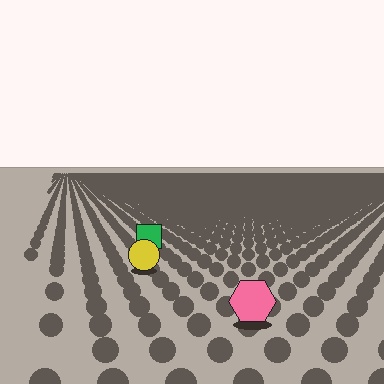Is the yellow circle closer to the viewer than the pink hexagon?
No. The pink hexagon is closer — you can tell from the texture gradient: the ground texture is coarser near it.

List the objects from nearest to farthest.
From nearest to farthest: the pink hexagon, the yellow circle, the green square.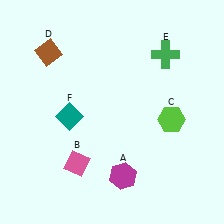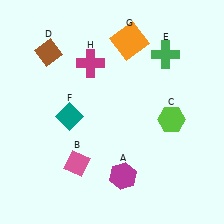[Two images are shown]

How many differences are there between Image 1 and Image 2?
There are 2 differences between the two images.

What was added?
An orange square (G), a magenta cross (H) were added in Image 2.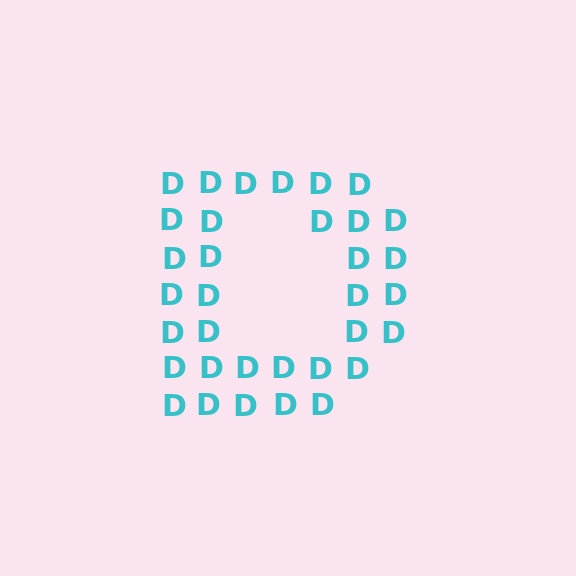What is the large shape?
The large shape is the letter D.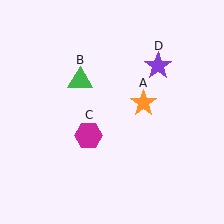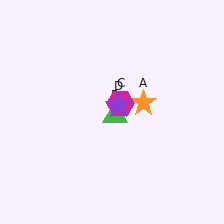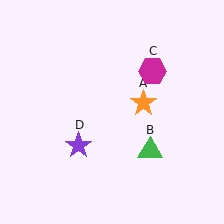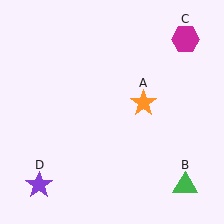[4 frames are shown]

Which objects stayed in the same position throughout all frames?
Orange star (object A) remained stationary.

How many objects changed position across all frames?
3 objects changed position: green triangle (object B), magenta hexagon (object C), purple star (object D).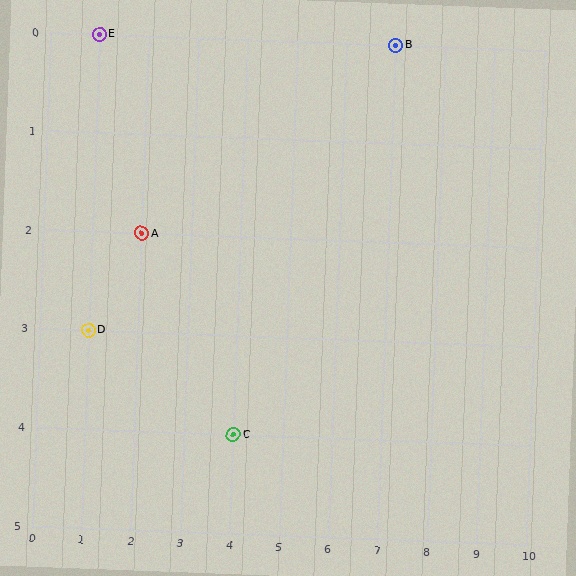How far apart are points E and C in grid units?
Points E and C are 3 columns and 4 rows apart (about 5.0 grid units diagonally).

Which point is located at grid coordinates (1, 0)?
Point E is at (1, 0).